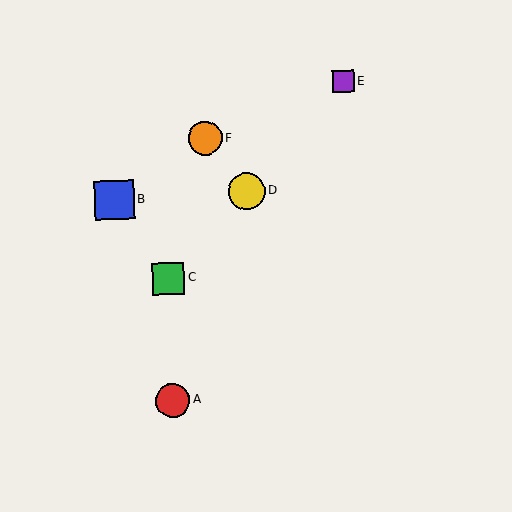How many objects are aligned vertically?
2 objects (A, C) are aligned vertically.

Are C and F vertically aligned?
No, C is at x≈168 and F is at x≈205.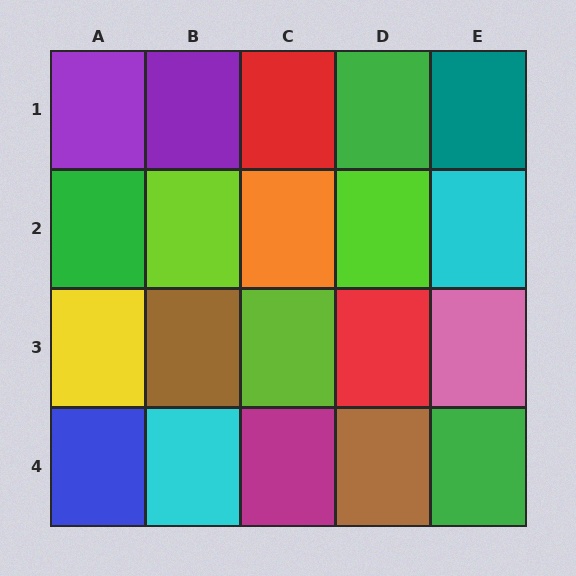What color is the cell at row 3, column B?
Brown.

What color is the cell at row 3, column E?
Pink.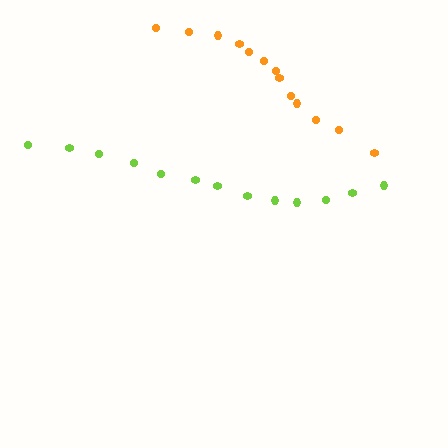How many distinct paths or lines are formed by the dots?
There are 2 distinct paths.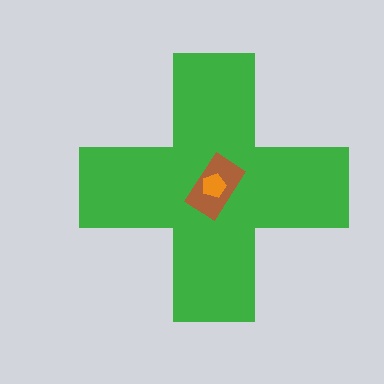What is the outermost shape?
The green cross.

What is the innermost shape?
The orange pentagon.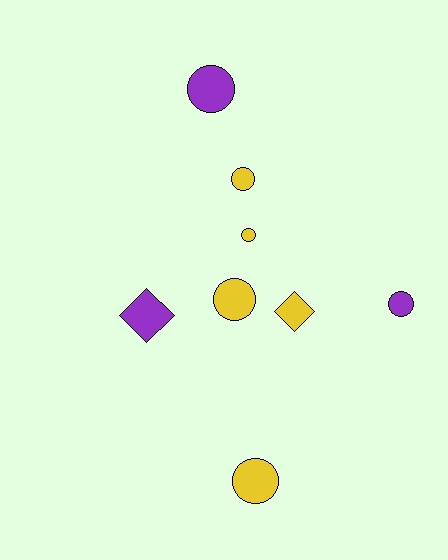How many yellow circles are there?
There are 4 yellow circles.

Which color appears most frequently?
Yellow, with 5 objects.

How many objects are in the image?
There are 8 objects.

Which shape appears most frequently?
Circle, with 6 objects.